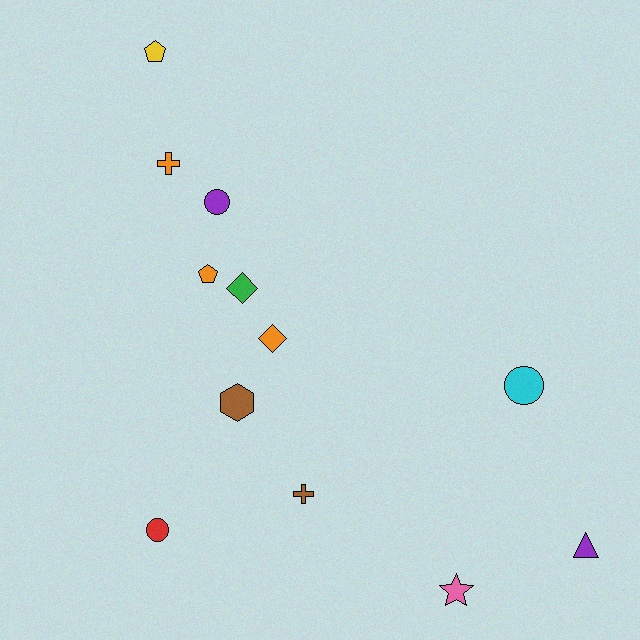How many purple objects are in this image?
There are 2 purple objects.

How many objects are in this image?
There are 12 objects.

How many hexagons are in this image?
There is 1 hexagon.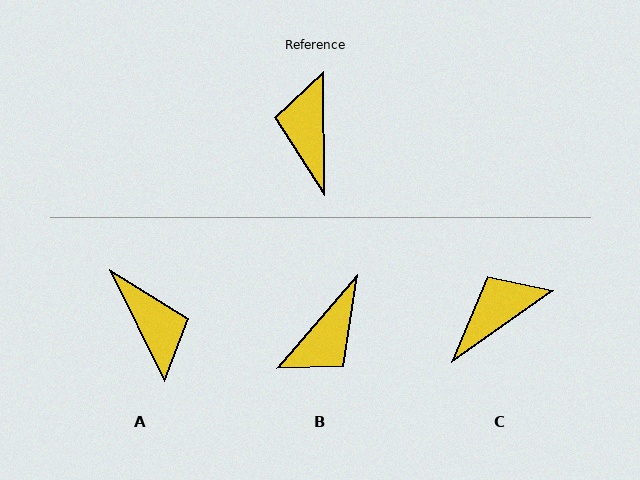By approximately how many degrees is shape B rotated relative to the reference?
Approximately 139 degrees counter-clockwise.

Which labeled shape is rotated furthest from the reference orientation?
A, about 155 degrees away.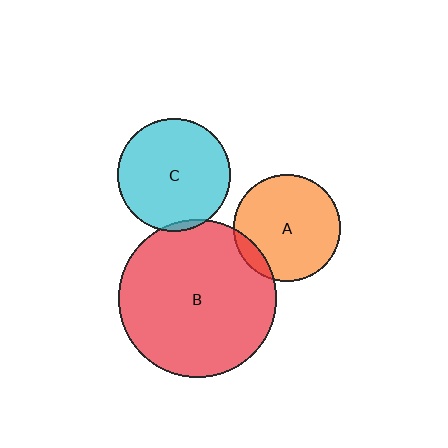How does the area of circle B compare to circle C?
Approximately 2.0 times.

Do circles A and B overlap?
Yes.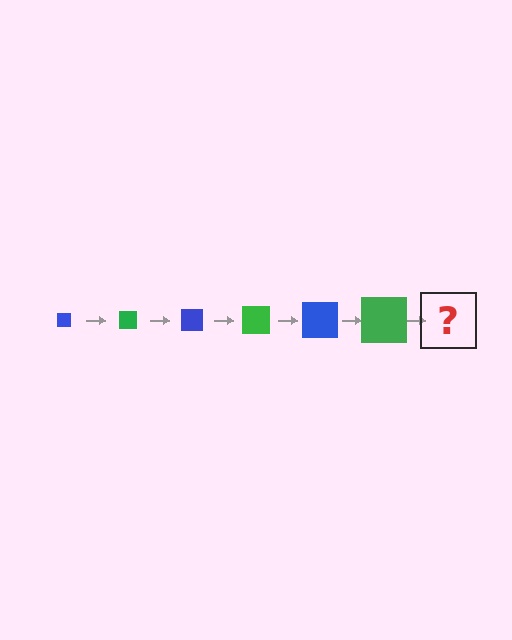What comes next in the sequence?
The next element should be a blue square, larger than the previous one.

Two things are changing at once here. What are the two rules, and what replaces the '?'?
The two rules are that the square grows larger each step and the color cycles through blue and green. The '?' should be a blue square, larger than the previous one.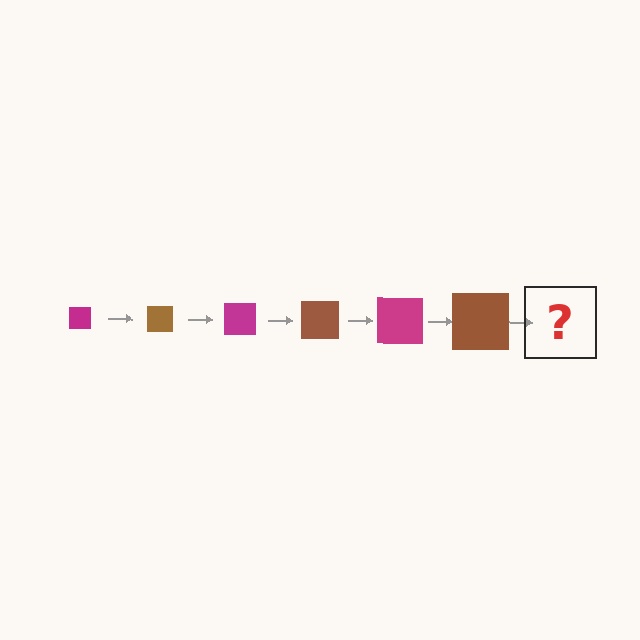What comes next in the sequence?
The next element should be a magenta square, larger than the previous one.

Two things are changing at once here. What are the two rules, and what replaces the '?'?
The two rules are that the square grows larger each step and the color cycles through magenta and brown. The '?' should be a magenta square, larger than the previous one.